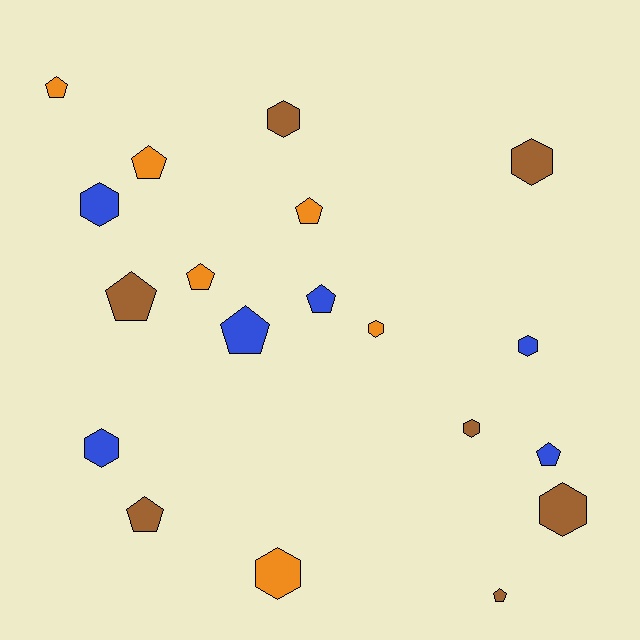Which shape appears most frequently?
Pentagon, with 10 objects.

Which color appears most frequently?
Brown, with 7 objects.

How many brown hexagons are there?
There are 4 brown hexagons.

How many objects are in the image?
There are 19 objects.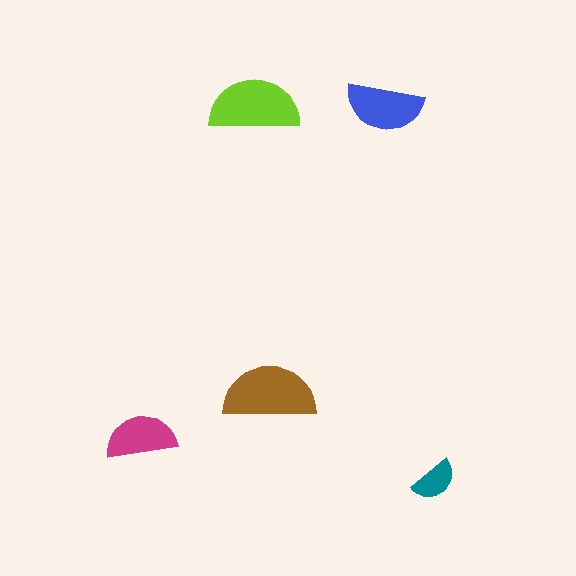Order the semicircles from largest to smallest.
the brown one, the lime one, the blue one, the magenta one, the teal one.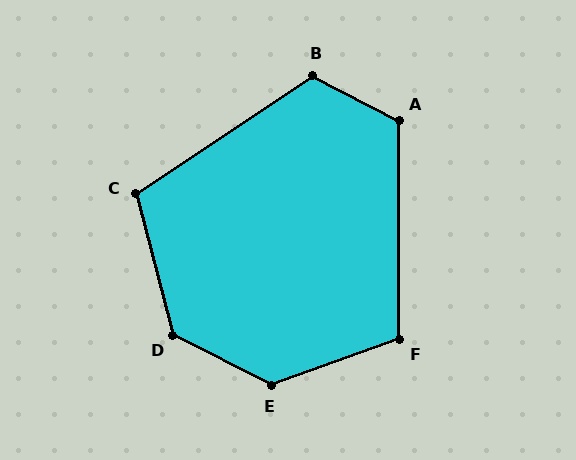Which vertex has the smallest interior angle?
C, at approximately 109 degrees.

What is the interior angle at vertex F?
Approximately 110 degrees (obtuse).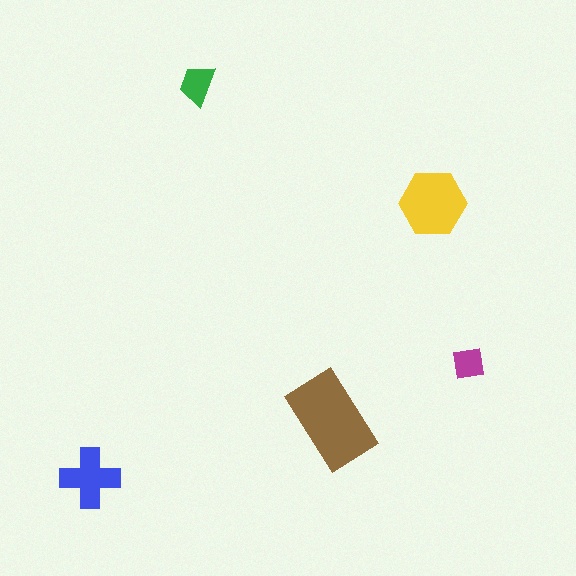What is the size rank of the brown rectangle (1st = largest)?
1st.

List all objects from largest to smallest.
The brown rectangle, the yellow hexagon, the blue cross, the green trapezoid, the magenta square.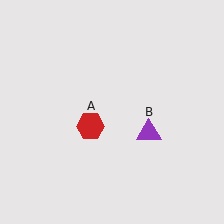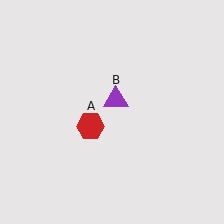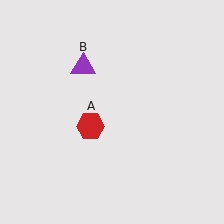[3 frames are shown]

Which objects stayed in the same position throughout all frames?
Red hexagon (object A) remained stationary.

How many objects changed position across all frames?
1 object changed position: purple triangle (object B).